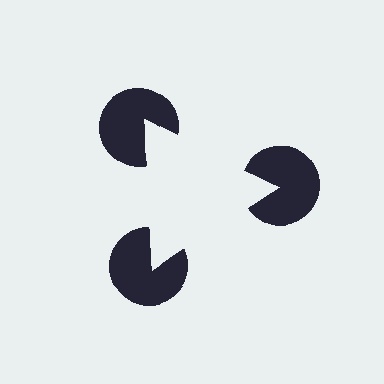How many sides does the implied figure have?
3 sides.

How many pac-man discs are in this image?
There are 3 — one at each vertex of the illusory triangle.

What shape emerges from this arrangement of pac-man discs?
An illusory triangle — its edges are inferred from the aligned wedge cuts in the pac-man discs, not physically drawn.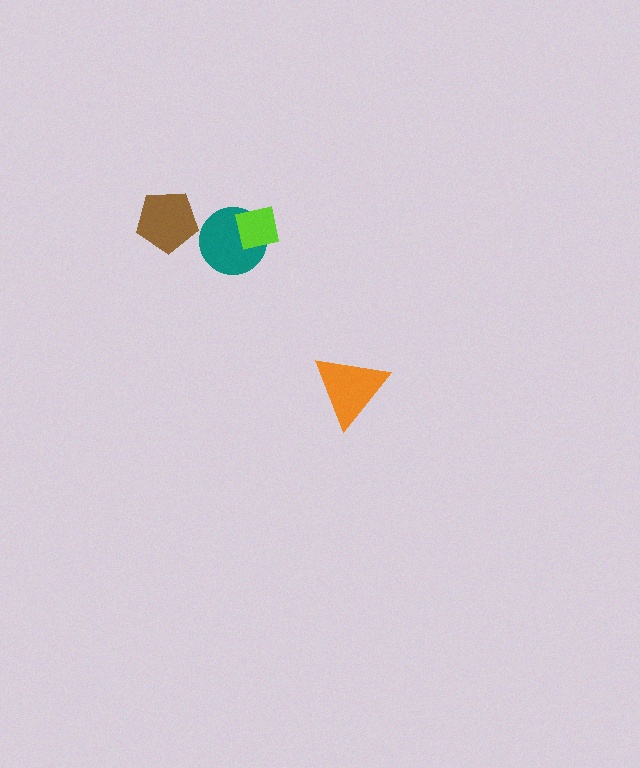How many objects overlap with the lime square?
1 object overlaps with the lime square.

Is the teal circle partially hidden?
Yes, it is partially covered by another shape.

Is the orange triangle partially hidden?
No, no other shape covers it.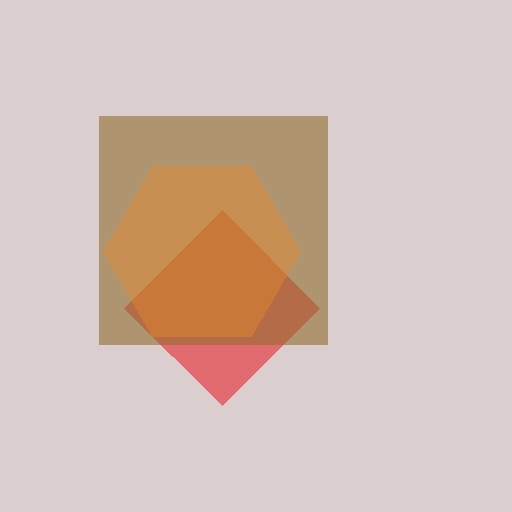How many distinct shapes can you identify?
There are 3 distinct shapes: a red diamond, a brown square, an orange hexagon.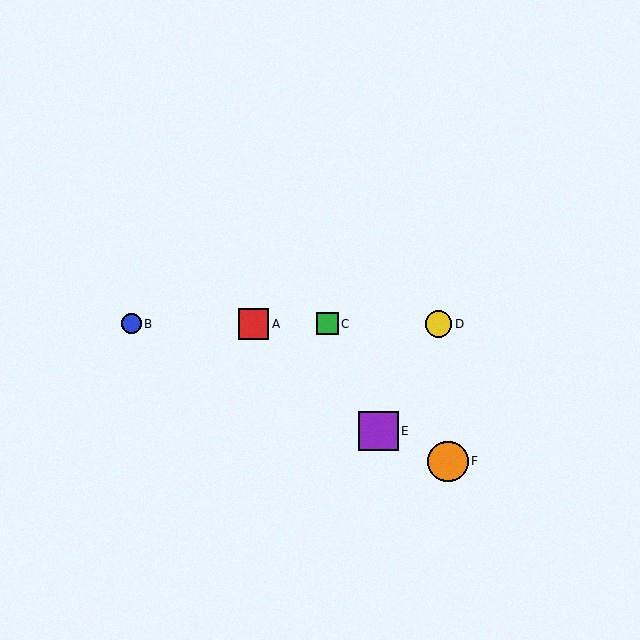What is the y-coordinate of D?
Object D is at y≈324.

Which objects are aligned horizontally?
Objects A, B, C, D are aligned horizontally.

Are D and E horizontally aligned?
No, D is at y≈324 and E is at y≈431.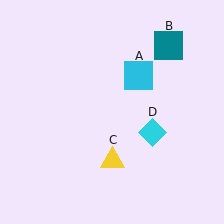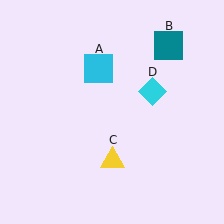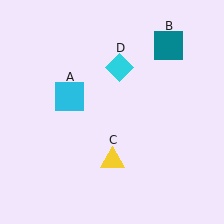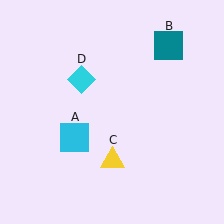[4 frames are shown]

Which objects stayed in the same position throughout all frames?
Teal square (object B) and yellow triangle (object C) remained stationary.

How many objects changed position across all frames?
2 objects changed position: cyan square (object A), cyan diamond (object D).